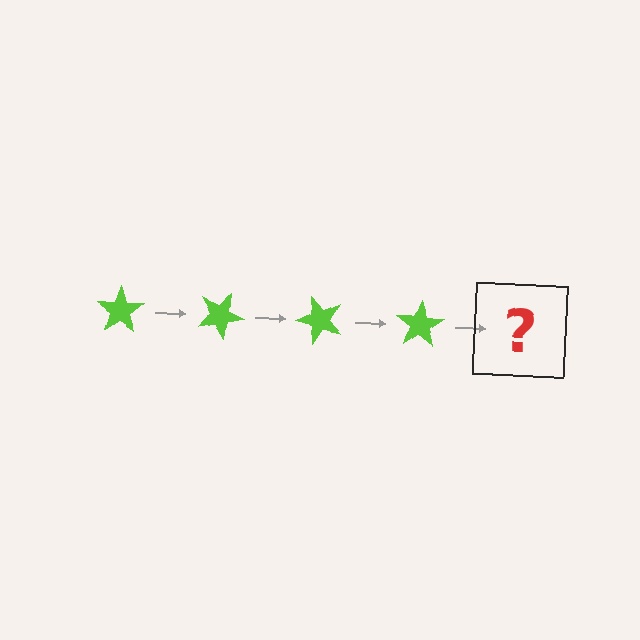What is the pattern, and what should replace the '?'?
The pattern is that the star rotates 25 degrees each step. The '?' should be a lime star rotated 100 degrees.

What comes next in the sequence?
The next element should be a lime star rotated 100 degrees.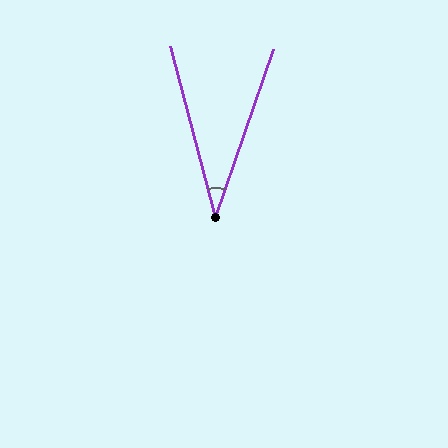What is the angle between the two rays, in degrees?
Approximately 34 degrees.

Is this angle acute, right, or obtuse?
It is acute.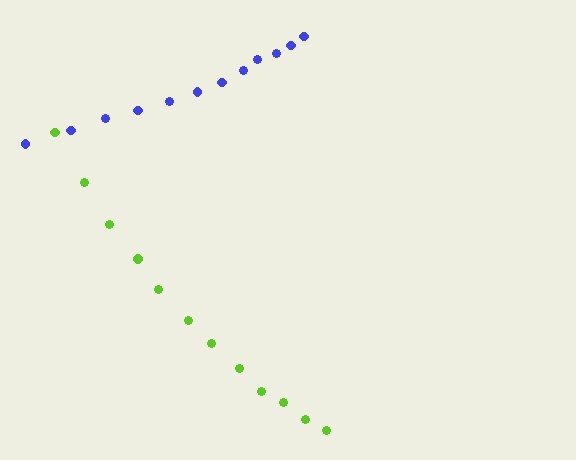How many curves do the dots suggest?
There are 2 distinct paths.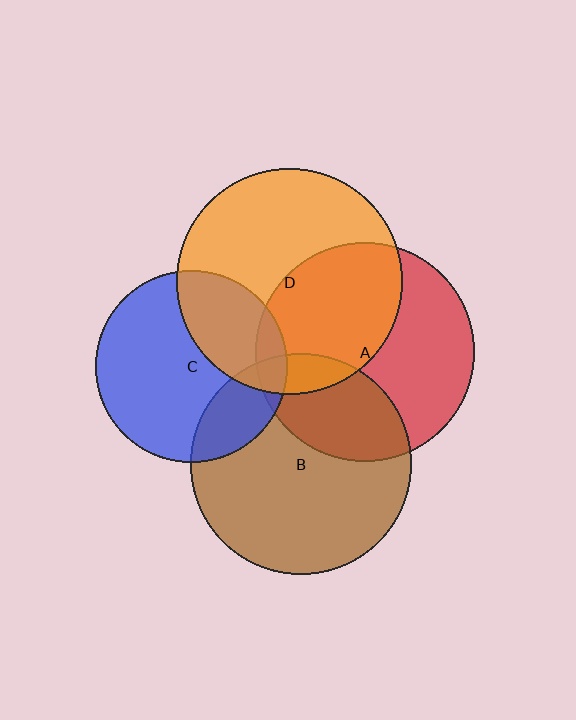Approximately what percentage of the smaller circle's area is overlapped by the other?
Approximately 10%.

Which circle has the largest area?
Circle D (orange).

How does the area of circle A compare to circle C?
Approximately 1.3 times.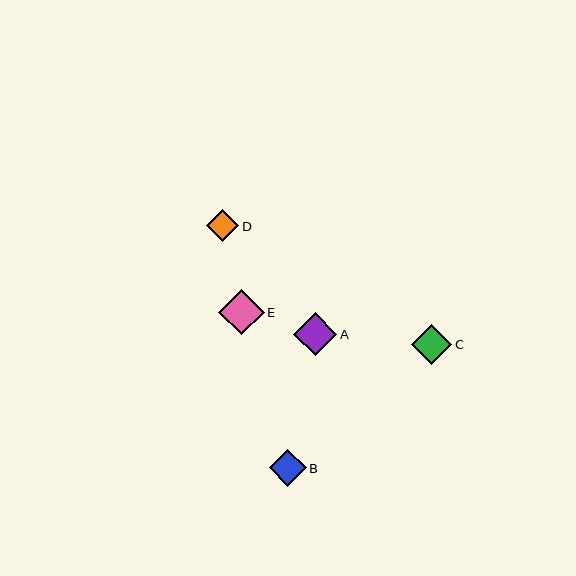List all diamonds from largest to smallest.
From largest to smallest: E, A, C, B, D.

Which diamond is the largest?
Diamond E is the largest with a size of approximately 46 pixels.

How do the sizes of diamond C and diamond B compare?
Diamond C and diamond B are approximately the same size.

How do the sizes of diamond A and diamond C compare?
Diamond A and diamond C are approximately the same size.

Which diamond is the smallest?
Diamond D is the smallest with a size of approximately 32 pixels.